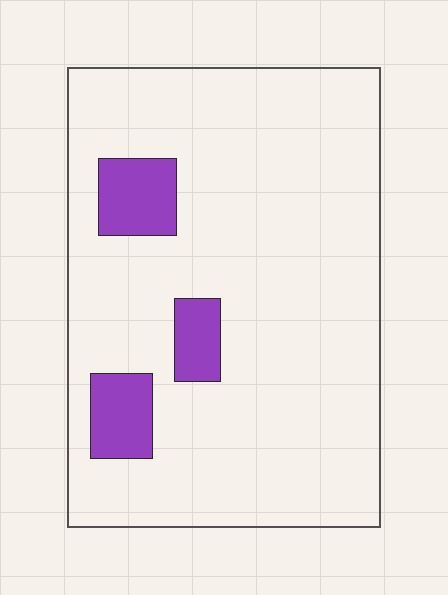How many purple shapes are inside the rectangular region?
3.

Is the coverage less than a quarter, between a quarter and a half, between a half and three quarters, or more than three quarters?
Less than a quarter.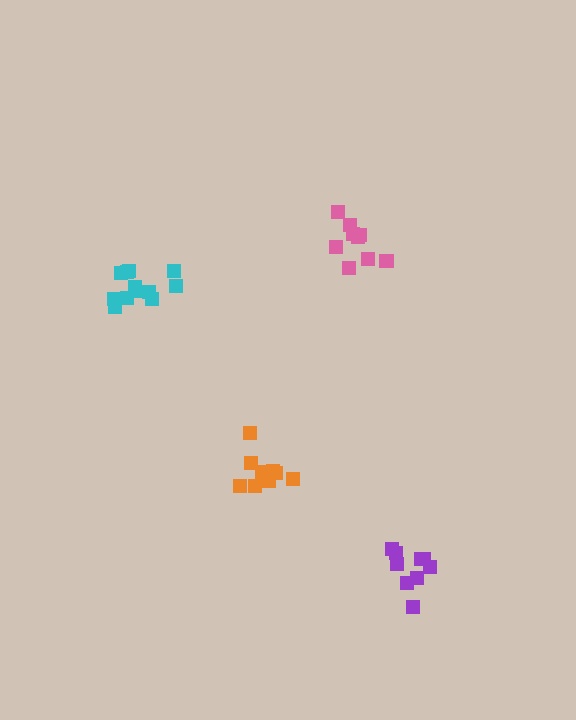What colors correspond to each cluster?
The clusters are colored: purple, pink, orange, cyan.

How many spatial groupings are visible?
There are 4 spatial groupings.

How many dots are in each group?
Group 1: 9 dots, Group 2: 10 dots, Group 3: 9 dots, Group 4: 12 dots (40 total).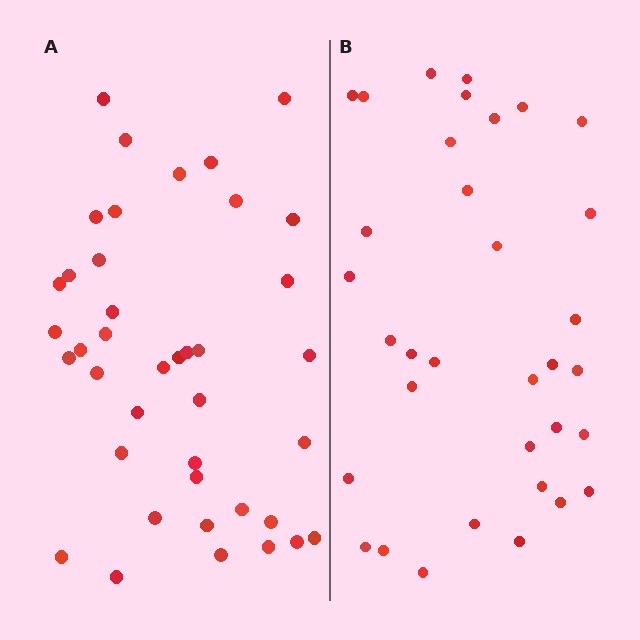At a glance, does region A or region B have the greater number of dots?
Region A (the left region) has more dots.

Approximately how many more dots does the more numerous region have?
Region A has about 6 more dots than region B.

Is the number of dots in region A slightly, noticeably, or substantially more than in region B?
Region A has only slightly more — the two regions are fairly close. The ratio is roughly 1.2 to 1.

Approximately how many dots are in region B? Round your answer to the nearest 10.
About 30 dots. (The exact count is 34, which rounds to 30.)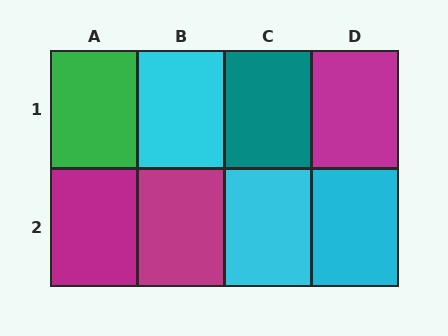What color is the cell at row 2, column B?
Magenta.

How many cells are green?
1 cell is green.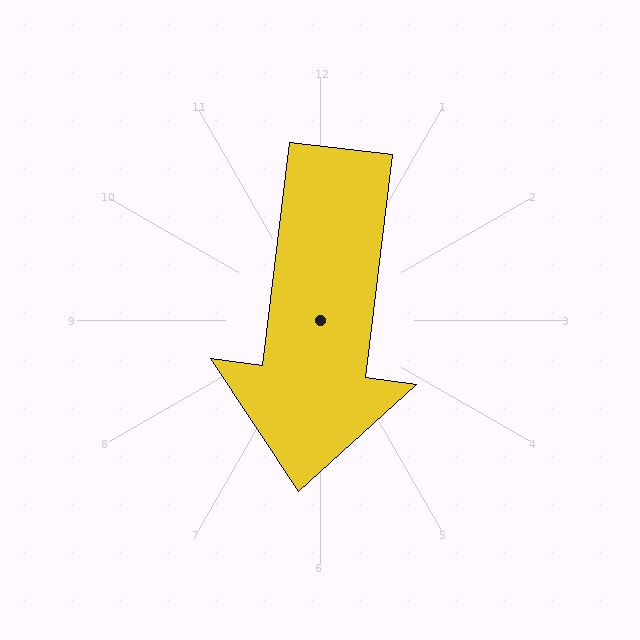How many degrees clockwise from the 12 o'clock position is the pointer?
Approximately 187 degrees.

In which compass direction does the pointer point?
South.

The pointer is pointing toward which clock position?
Roughly 6 o'clock.